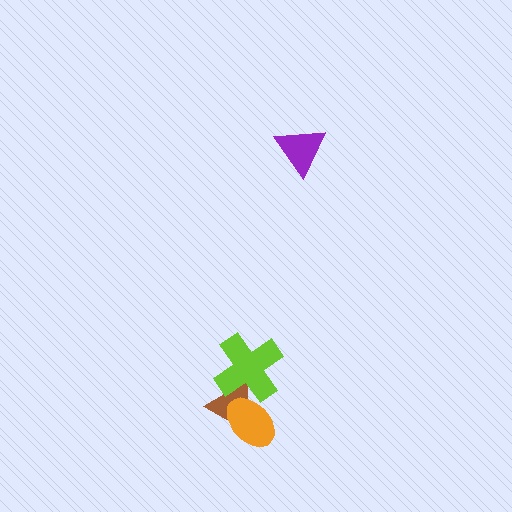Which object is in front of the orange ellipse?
The lime cross is in front of the orange ellipse.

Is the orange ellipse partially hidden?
Yes, it is partially covered by another shape.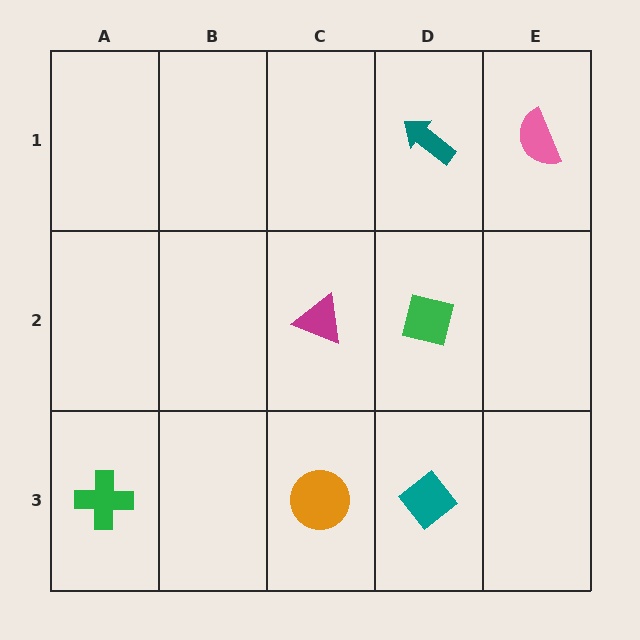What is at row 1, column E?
A pink semicircle.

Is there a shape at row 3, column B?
No, that cell is empty.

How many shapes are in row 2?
2 shapes.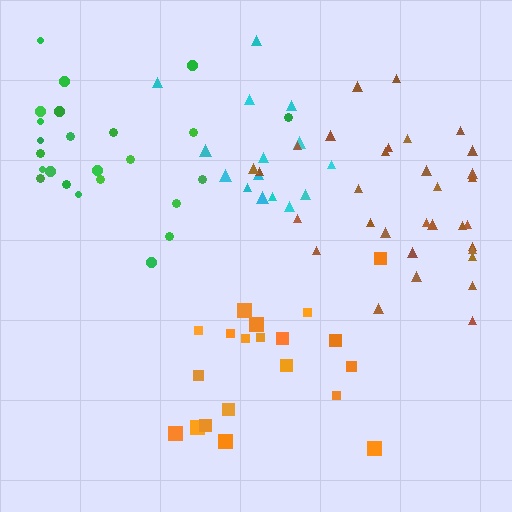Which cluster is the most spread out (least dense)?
Cyan.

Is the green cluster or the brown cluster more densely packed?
Brown.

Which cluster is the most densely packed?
Brown.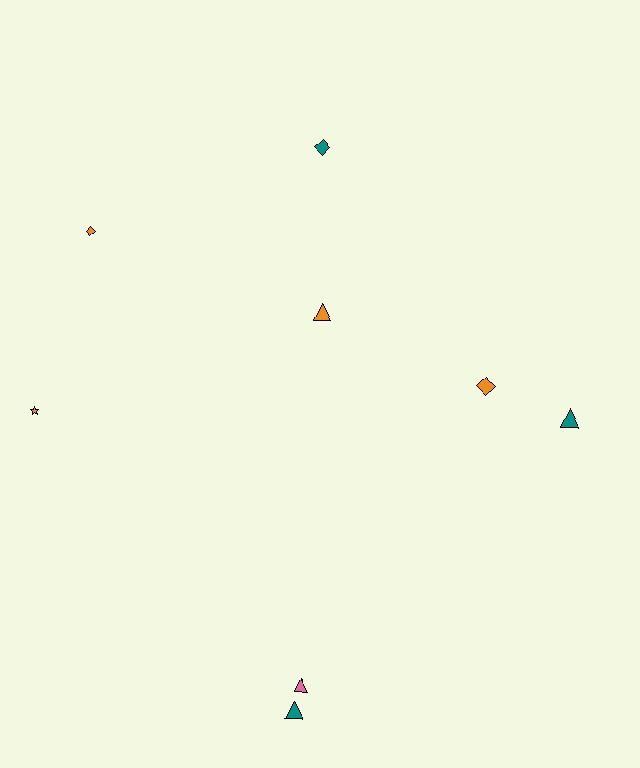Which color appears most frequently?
Orange, with 4 objects.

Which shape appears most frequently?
Triangle, with 4 objects.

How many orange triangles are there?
There is 1 orange triangle.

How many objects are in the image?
There are 8 objects.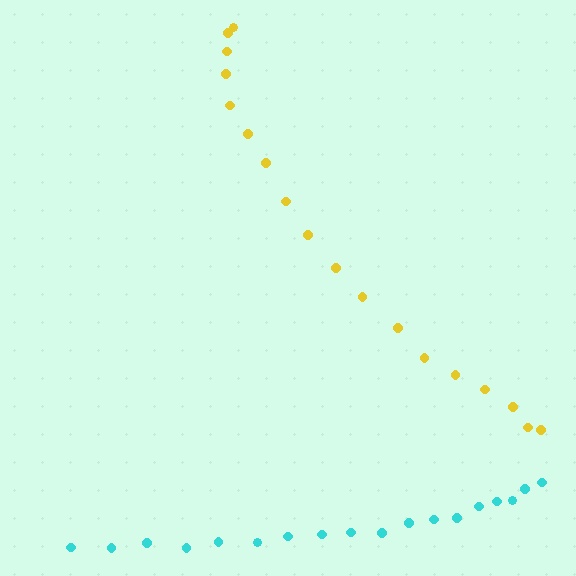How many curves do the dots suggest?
There are 2 distinct paths.